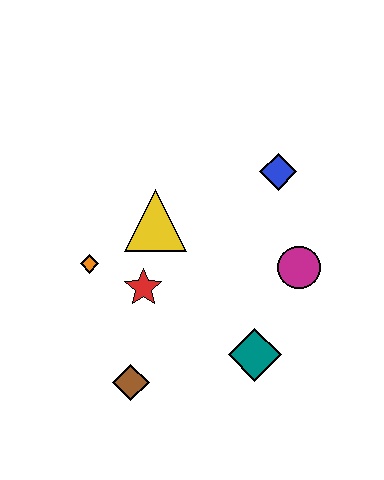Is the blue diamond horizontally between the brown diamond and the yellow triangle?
No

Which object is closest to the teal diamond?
The magenta circle is closest to the teal diamond.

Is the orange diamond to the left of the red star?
Yes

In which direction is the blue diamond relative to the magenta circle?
The blue diamond is above the magenta circle.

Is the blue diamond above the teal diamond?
Yes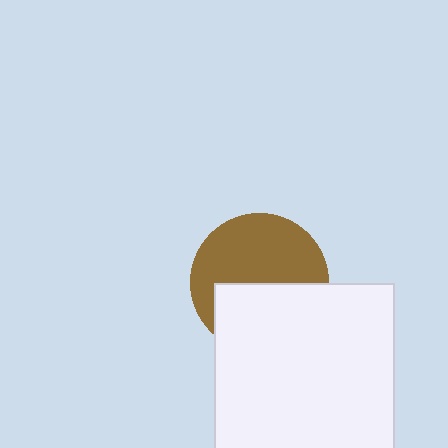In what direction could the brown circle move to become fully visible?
The brown circle could move up. That would shift it out from behind the white square entirely.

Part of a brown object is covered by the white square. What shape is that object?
It is a circle.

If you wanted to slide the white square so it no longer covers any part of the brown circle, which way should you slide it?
Slide it down — that is the most direct way to separate the two shapes.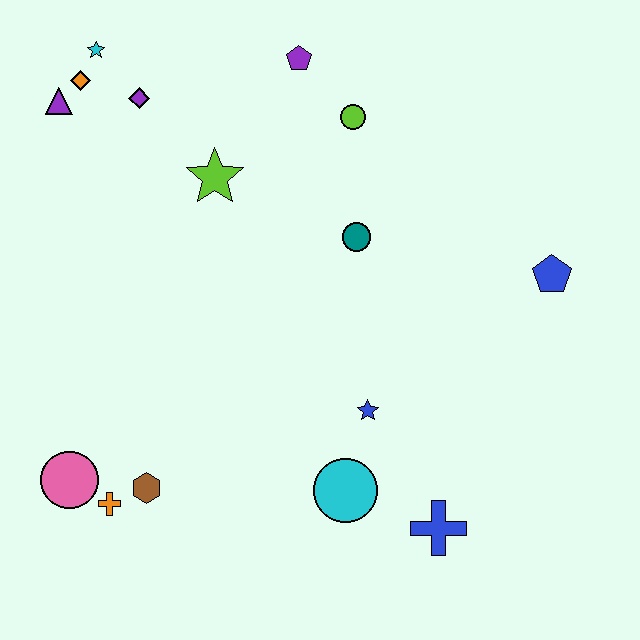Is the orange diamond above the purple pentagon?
No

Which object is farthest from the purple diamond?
The blue cross is farthest from the purple diamond.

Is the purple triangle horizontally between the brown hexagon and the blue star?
No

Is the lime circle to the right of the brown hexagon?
Yes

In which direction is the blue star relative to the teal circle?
The blue star is below the teal circle.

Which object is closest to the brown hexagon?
The orange cross is closest to the brown hexagon.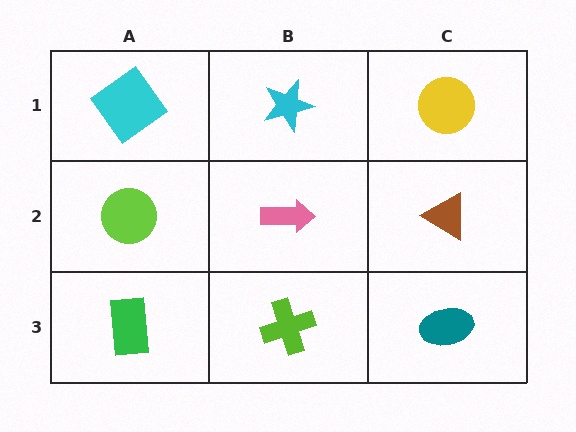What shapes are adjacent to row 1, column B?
A pink arrow (row 2, column B), a cyan diamond (row 1, column A), a yellow circle (row 1, column C).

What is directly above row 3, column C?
A brown triangle.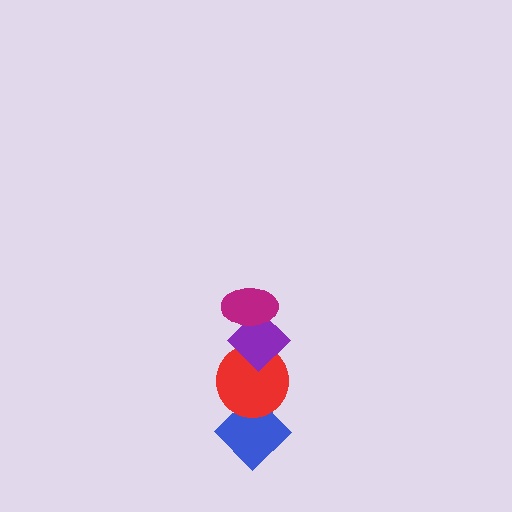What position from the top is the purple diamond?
The purple diamond is 2nd from the top.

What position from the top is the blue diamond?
The blue diamond is 4th from the top.